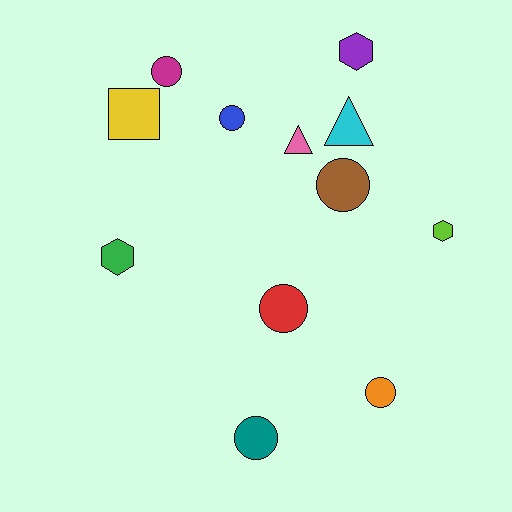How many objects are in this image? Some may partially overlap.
There are 12 objects.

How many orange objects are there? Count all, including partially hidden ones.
There is 1 orange object.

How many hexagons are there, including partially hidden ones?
There are 3 hexagons.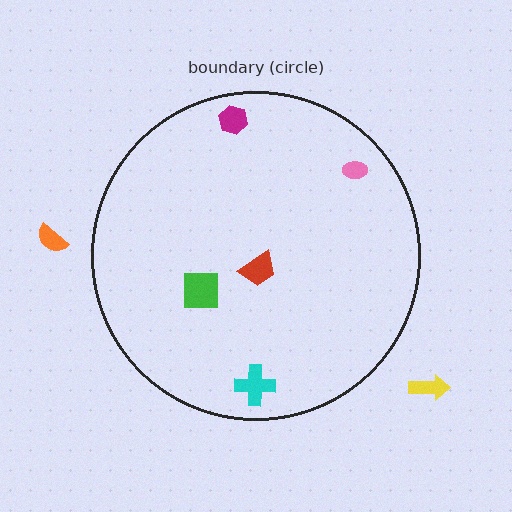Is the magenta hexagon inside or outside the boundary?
Inside.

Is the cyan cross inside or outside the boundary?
Inside.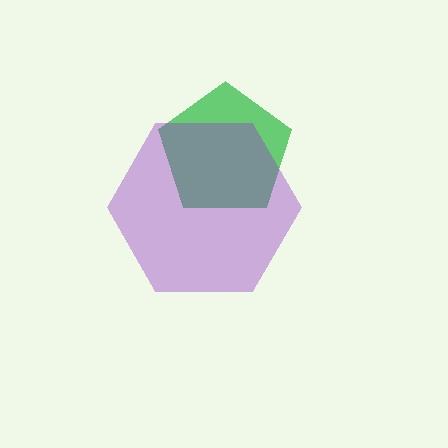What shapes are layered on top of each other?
The layered shapes are: a green pentagon, a purple hexagon.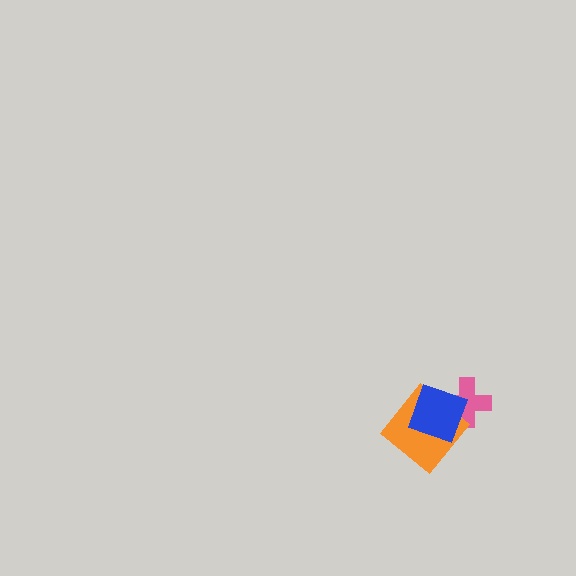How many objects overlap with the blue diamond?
2 objects overlap with the blue diamond.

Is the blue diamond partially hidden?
No, no other shape covers it.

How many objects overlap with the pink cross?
2 objects overlap with the pink cross.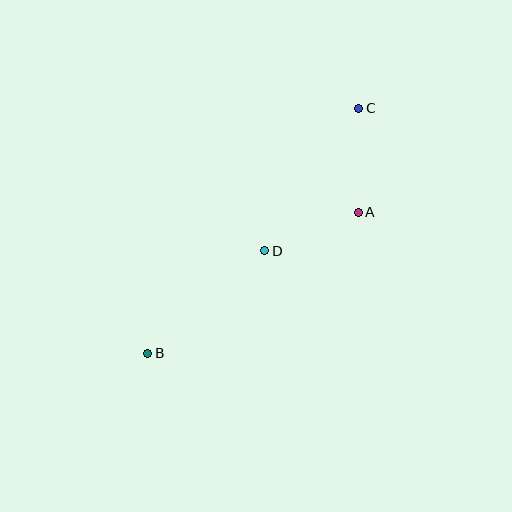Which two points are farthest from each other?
Points B and C are farthest from each other.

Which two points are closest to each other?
Points A and D are closest to each other.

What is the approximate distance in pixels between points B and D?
The distance between B and D is approximately 156 pixels.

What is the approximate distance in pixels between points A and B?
The distance between A and B is approximately 253 pixels.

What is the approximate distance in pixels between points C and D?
The distance between C and D is approximately 171 pixels.